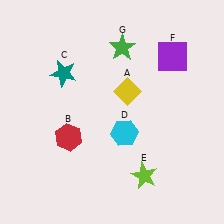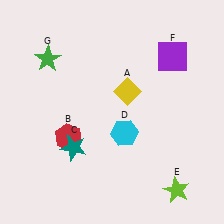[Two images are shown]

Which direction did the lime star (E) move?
The lime star (E) moved right.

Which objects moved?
The objects that moved are: the teal star (C), the lime star (E), the green star (G).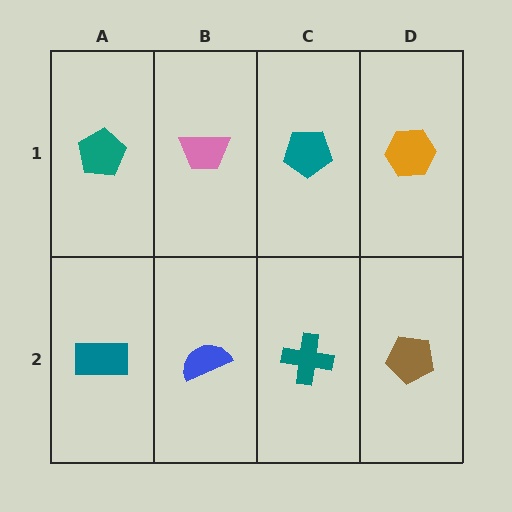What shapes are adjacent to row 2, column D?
An orange hexagon (row 1, column D), a teal cross (row 2, column C).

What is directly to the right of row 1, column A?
A pink trapezoid.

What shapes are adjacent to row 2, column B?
A pink trapezoid (row 1, column B), a teal rectangle (row 2, column A), a teal cross (row 2, column C).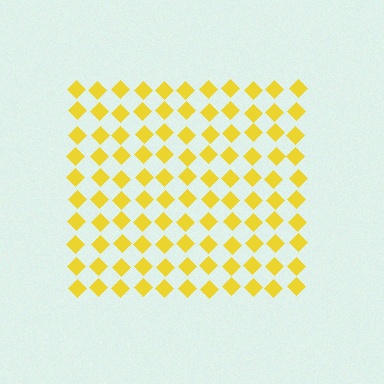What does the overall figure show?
The overall figure shows a square.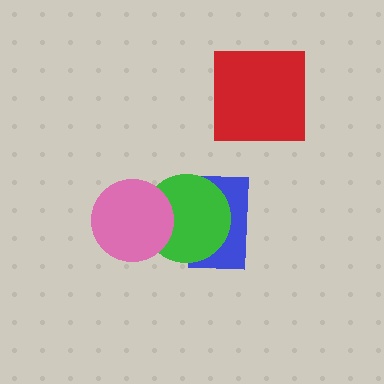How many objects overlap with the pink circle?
1 object overlaps with the pink circle.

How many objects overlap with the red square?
0 objects overlap with the red square.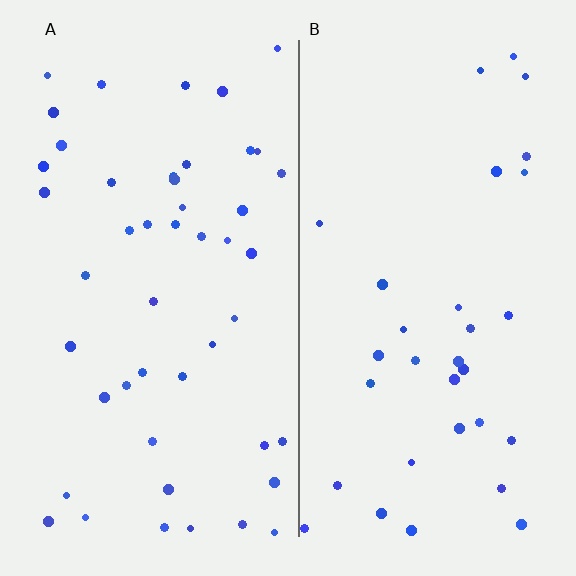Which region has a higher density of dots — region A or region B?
A (the left).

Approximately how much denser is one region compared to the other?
Approximately 1.5× — region A over region B.